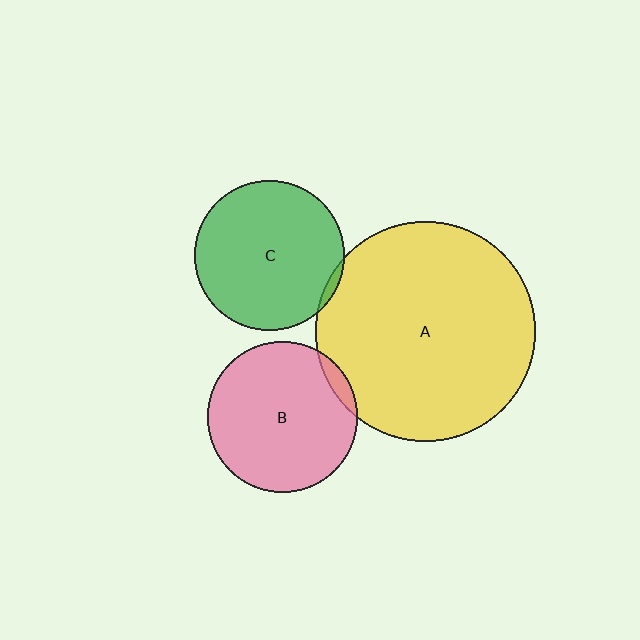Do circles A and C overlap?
Yes.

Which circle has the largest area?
Circle A (yellow).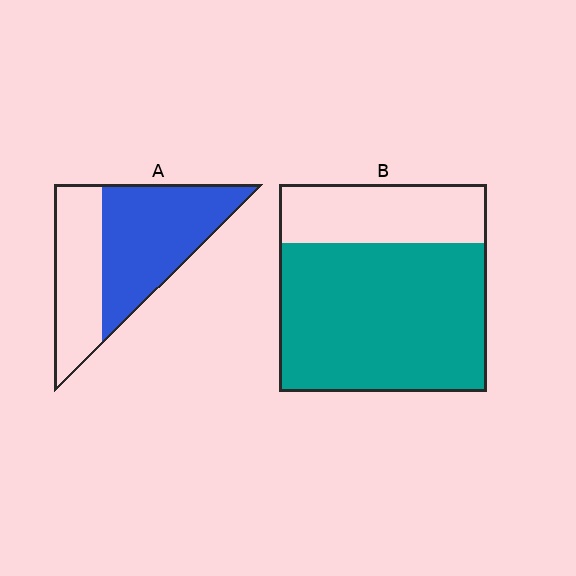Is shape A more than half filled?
Yes.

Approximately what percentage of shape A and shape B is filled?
A is approximately 60% and B is approximately 70%.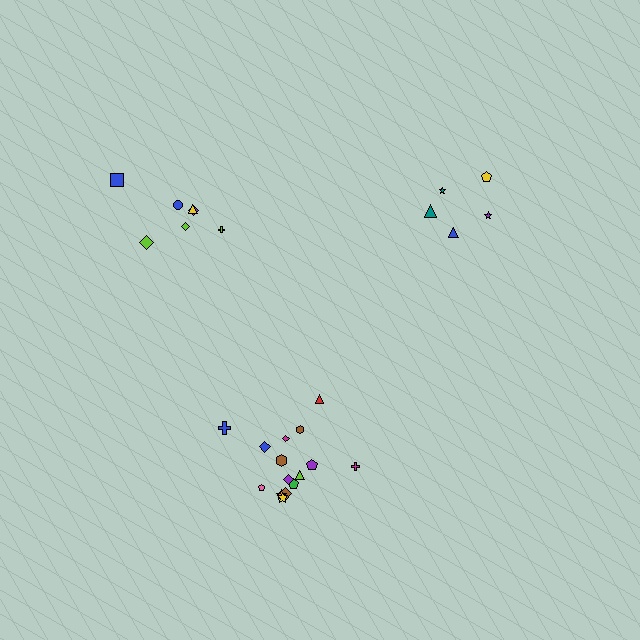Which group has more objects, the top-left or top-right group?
The top-left group.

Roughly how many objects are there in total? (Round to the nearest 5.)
Roughly 25 objects in total.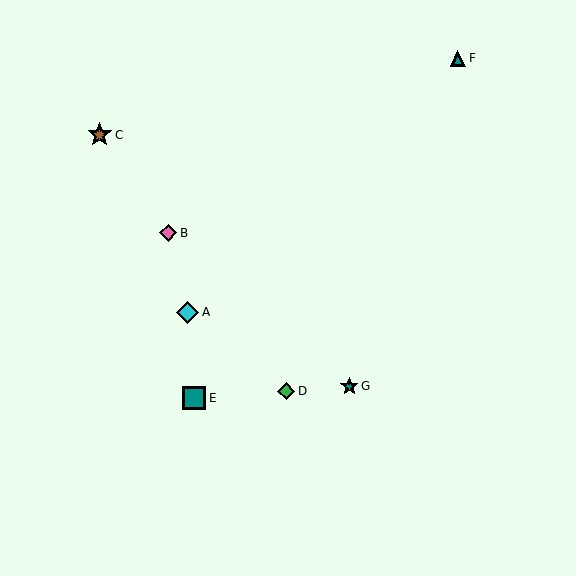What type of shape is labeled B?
Shape B is a pink diamond.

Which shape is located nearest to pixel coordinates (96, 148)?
The brown star (labeled C) at (100, 135) is nearest to that location.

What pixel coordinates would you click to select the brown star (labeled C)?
Click at (100, 135) to select the brown star C.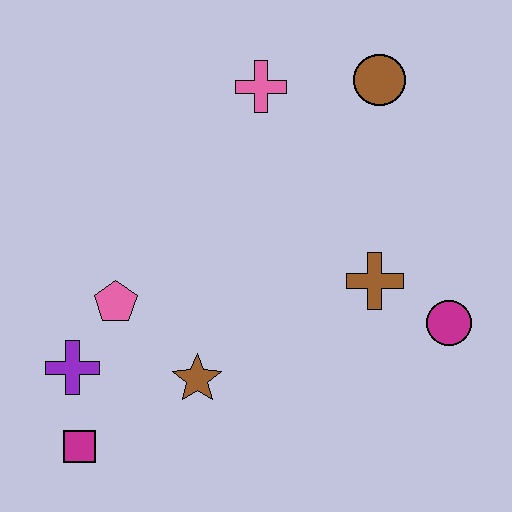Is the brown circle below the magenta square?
No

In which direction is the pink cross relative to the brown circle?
The pink cross is to the left of the brown circle.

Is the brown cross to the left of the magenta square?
No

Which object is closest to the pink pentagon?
The purple cross is closest to the pink pentagon.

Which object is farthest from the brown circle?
The magenta square is farthest from the brown circle.